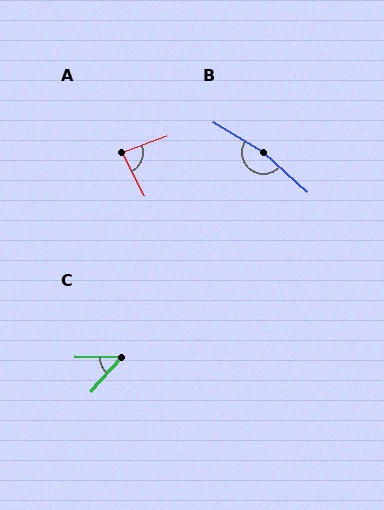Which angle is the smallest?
C, at approximately 50 degrees.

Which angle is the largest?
B, at approximately 169 degrees.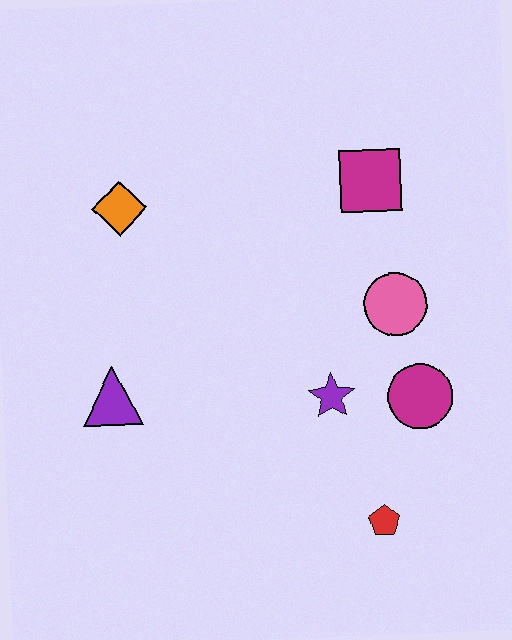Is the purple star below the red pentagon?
No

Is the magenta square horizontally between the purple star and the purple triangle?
No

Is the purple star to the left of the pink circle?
Yes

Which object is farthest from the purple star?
The orange diamond is farthest from the purple star.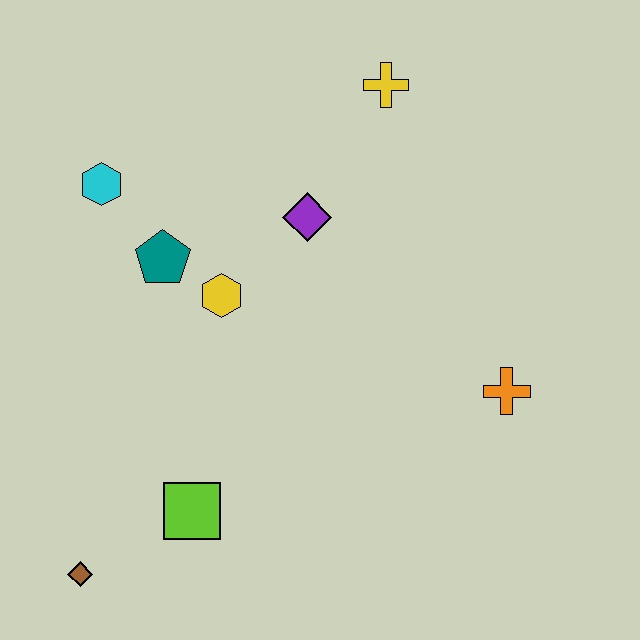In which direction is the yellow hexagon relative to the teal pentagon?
The yellow hexagon is to the right of the teal pentagon.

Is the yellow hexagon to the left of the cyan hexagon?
No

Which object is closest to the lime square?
The brown diamond is closest to the lime square.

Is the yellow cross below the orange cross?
No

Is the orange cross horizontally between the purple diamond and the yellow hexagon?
No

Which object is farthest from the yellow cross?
The brown diamond is farthest from the yellow cross.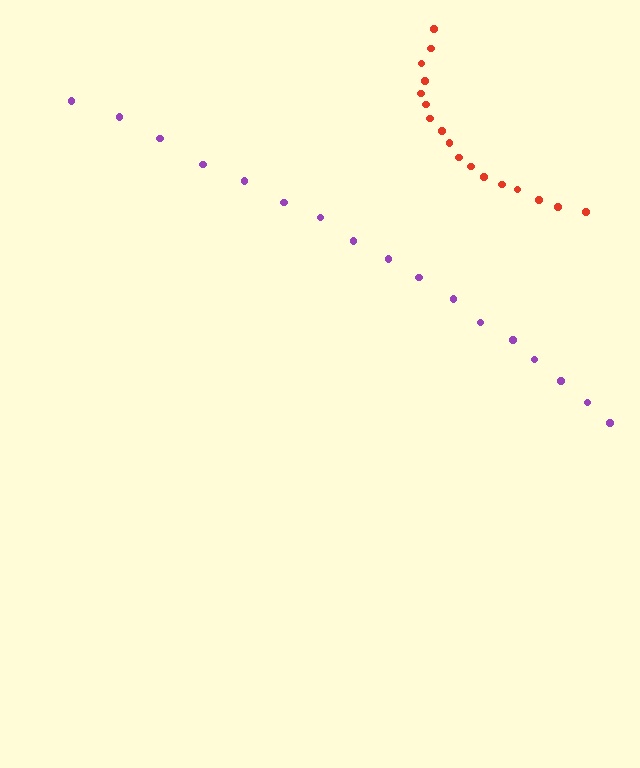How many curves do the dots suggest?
There are 2 distinct paths.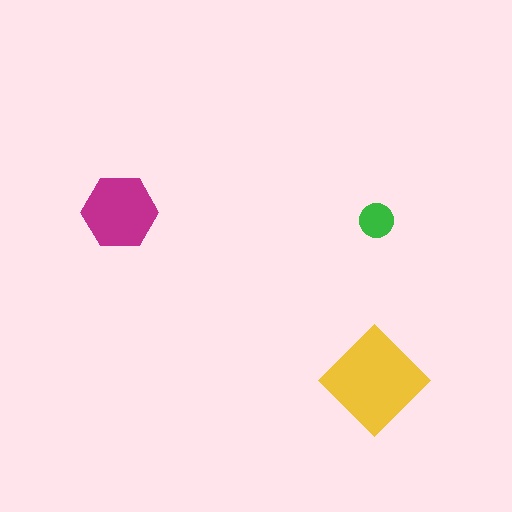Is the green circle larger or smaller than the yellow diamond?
Smaller.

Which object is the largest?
The yellow diamond.